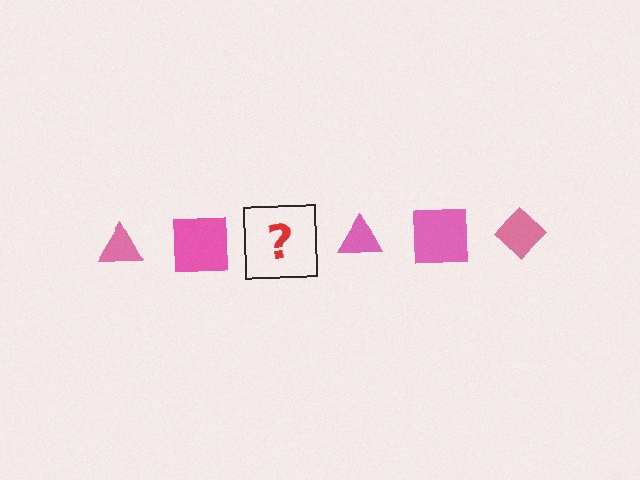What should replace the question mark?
The question mark should be replaced with a pink diamond.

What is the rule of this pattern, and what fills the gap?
The rule is that the pattern cycles through triangle, square, diamond shapes in pink. The gap should be filled with a pink diamond.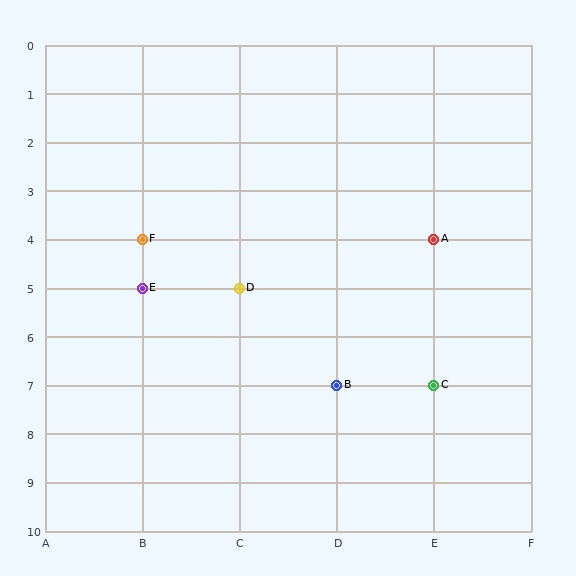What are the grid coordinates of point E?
Point E is at grid coordinates (B, 5).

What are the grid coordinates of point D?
Point D is at grid coordinates (C, 5).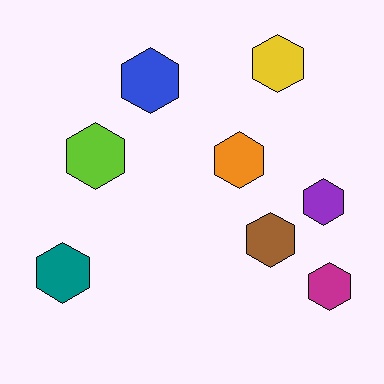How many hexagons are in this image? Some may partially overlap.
There are 8 hexagons.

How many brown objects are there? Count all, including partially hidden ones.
There is 1 brown object.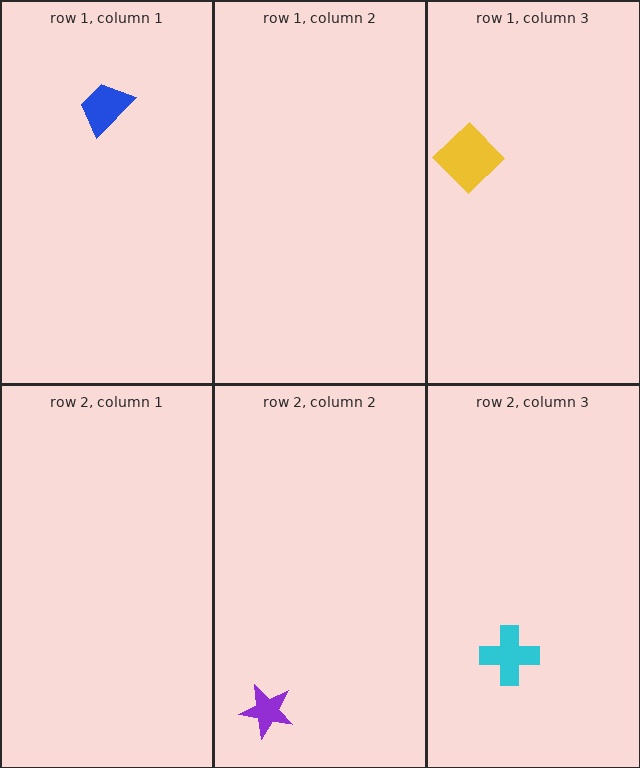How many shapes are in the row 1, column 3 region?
1.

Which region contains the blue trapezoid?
The row 1, column 1 region.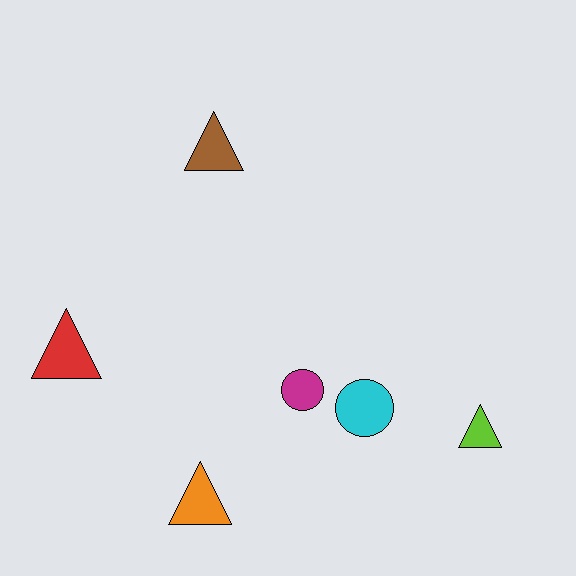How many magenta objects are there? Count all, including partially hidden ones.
There is 1 magenta object.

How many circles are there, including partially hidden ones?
There are 2 circles.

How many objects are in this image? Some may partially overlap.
There are 6 objects.